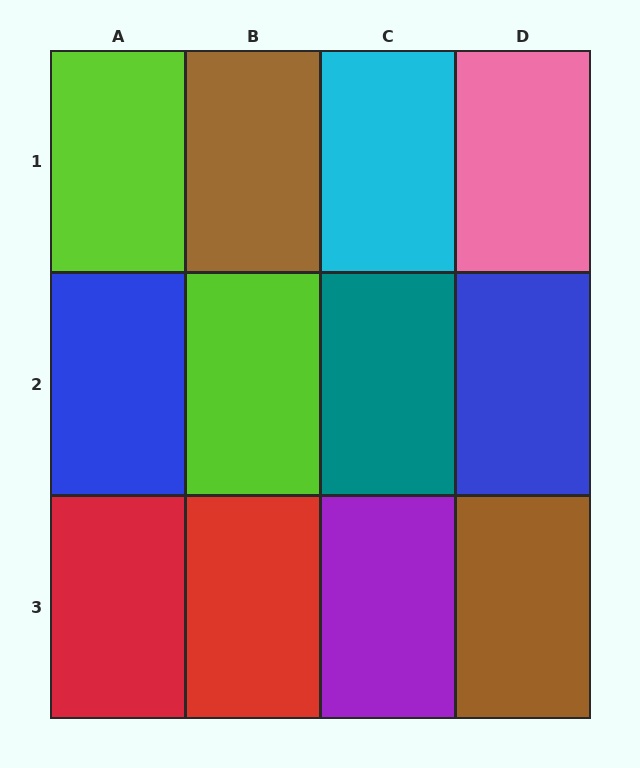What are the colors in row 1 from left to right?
Lime, brown, cyan, pink.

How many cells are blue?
2 cells are blue.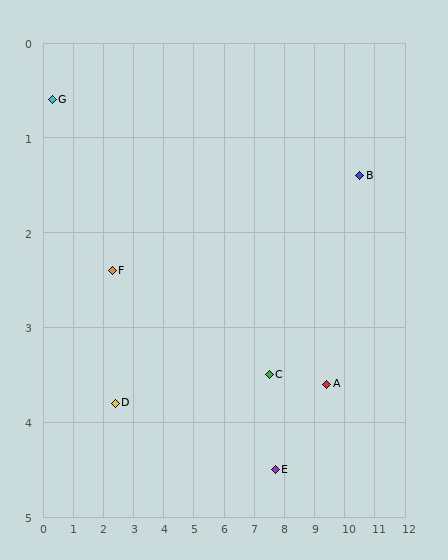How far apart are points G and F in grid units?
Points G and F are about 2.7 grid units apart.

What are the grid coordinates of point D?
Point D is at approximately (2.4, 3.8).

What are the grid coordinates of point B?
Point B is at approximately (10.5, 1.4).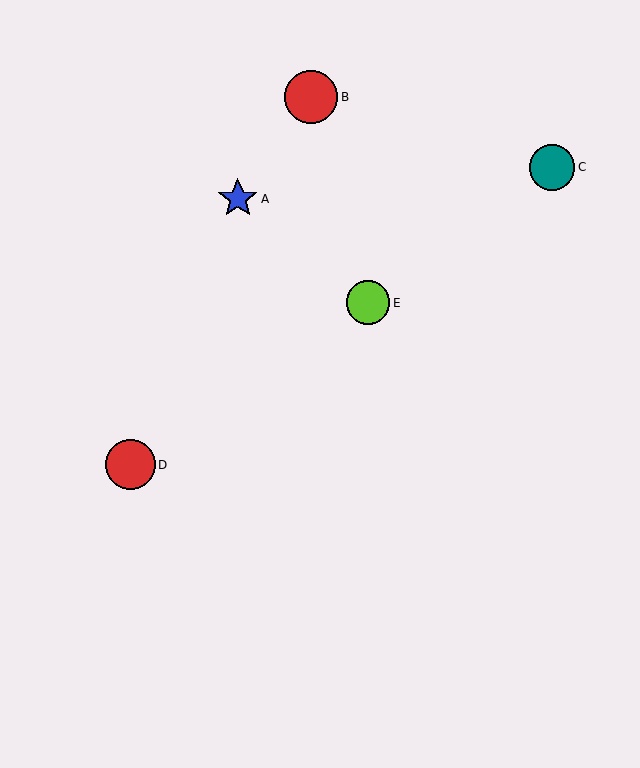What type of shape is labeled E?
Shape E is a lime circle.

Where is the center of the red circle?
The center of the red circle is at (130, 465).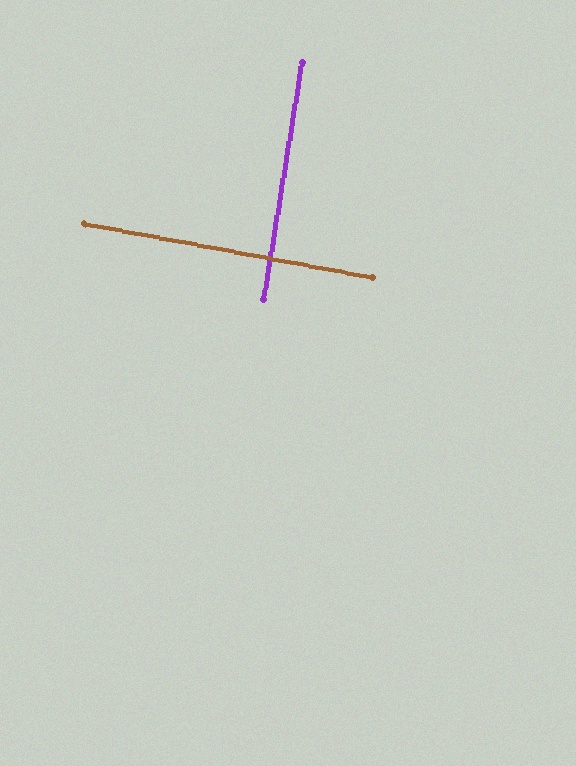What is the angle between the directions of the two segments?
Approximately 89 degrees.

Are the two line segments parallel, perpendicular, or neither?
Perpendicular — they meet at approximately 89°.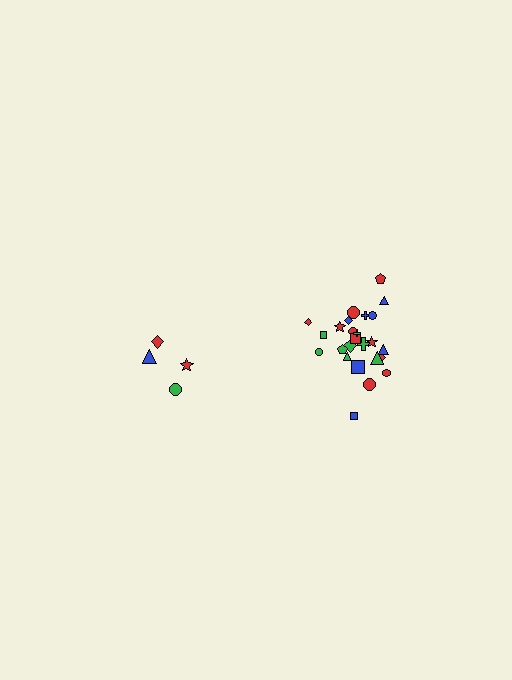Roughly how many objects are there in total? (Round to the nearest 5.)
Roughly 30 objects in total.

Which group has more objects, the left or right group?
The right group.